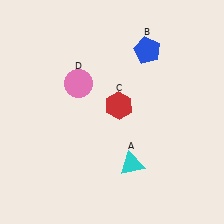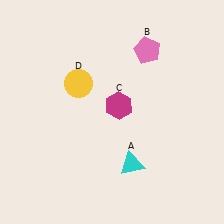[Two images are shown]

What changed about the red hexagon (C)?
In Image 1, C is red. In Image 2, it changed to magenta.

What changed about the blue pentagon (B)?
In Image 1, B is blue. In Image 2, it changed to pink.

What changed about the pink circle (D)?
In Image 1, D is pink. In Image 2, it changed to yellow.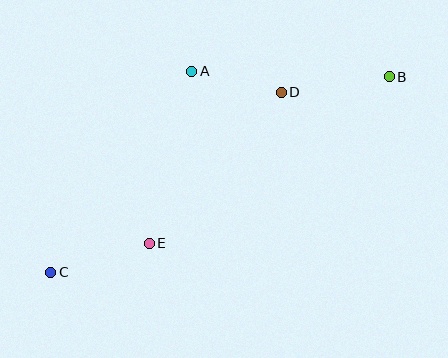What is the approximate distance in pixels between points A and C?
The distance between A and C is approximately 246 pixels.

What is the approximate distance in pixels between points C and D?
The distance between C and D is approximately 293 pixels.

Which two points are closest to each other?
Points A and D are closest to each other.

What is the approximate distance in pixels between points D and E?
The distance between D and E is approximately 201 pixels.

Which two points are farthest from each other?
Points B and C are farthest from each other.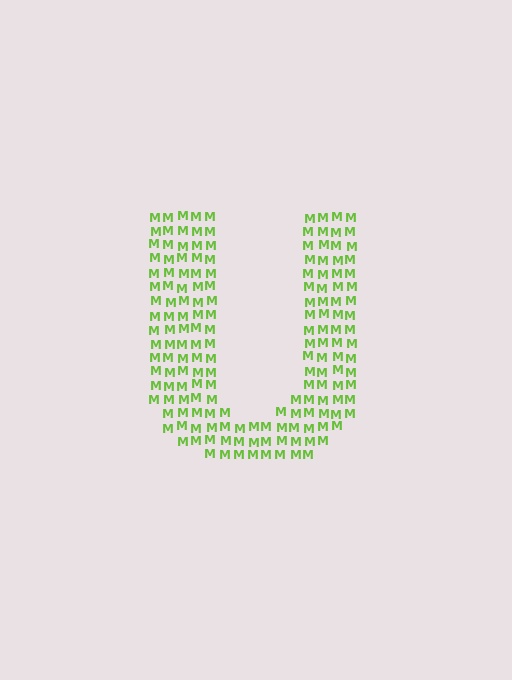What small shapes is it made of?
It is made of small letter M's.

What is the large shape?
The large shape is the letter U.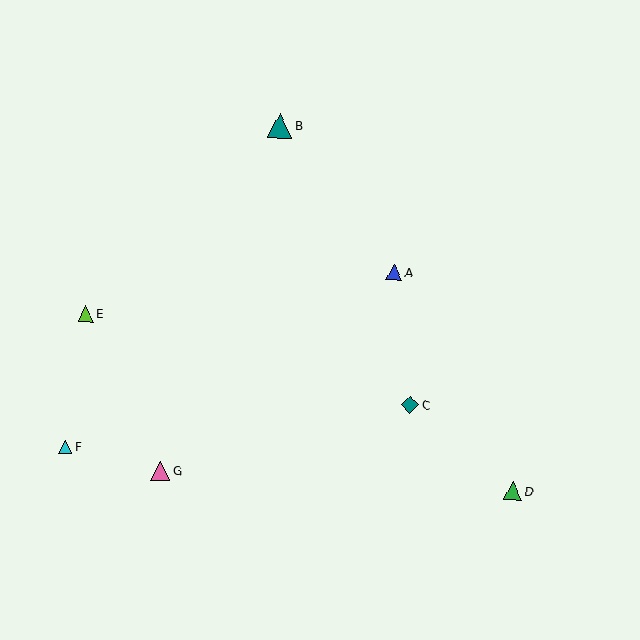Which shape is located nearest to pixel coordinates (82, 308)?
The lime triangle (labeled E) at (86, 314) is nearest to that location.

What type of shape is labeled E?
Shape E is a lime triangle.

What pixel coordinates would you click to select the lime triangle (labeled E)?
Click at (86, 314) to select the lime triangle E.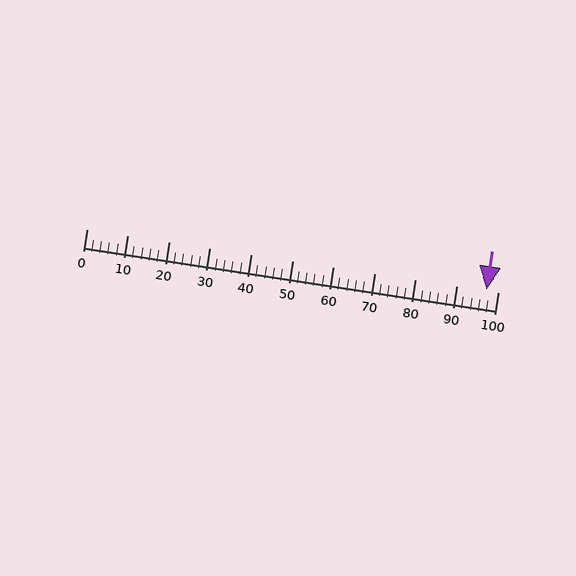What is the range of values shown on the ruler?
The ruler shows values from 0 to 100.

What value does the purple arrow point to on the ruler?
The purple arrow points to approximately 97.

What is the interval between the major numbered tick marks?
The major tick marks are spaced 10 units apart.